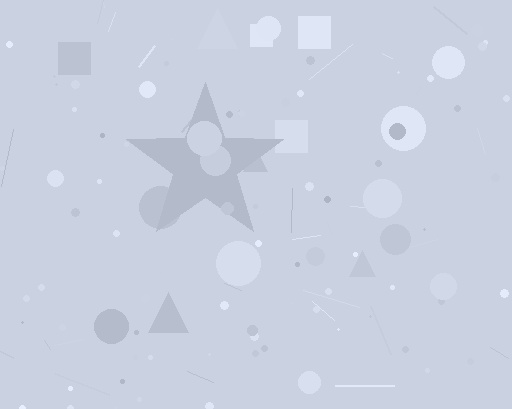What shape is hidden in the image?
A star is hidden in the image.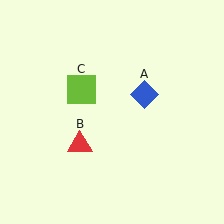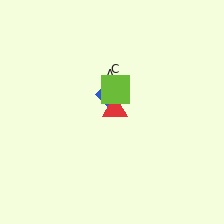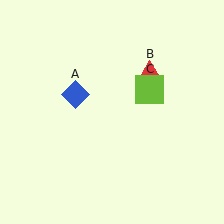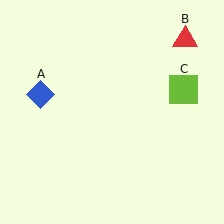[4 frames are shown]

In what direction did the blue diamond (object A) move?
The blue diamond (object A) moved left.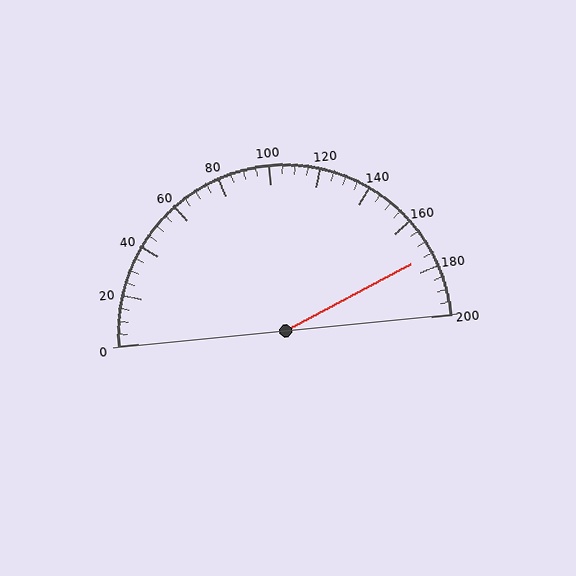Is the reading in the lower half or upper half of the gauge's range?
The reading is in the upper half of the range (0 to 200).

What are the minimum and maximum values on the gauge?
The gauge ranges from 0 to 200.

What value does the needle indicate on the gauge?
The needle indicates approximately 175.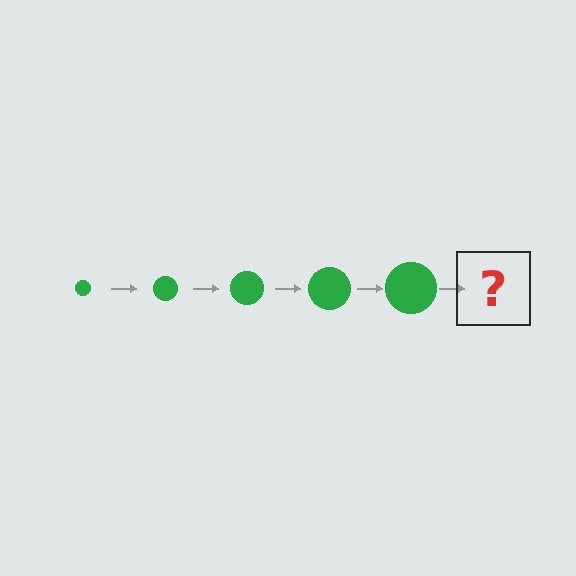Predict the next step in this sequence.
The next step is a green circle, larger than the previous one.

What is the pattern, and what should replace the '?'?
The pattern is that the circle gets progressively larger each step. The '?' should be a green circle, larger than the previous one.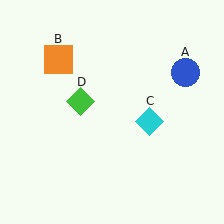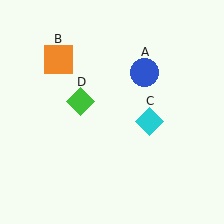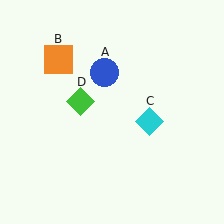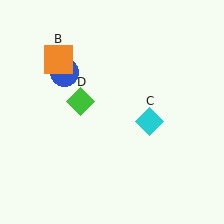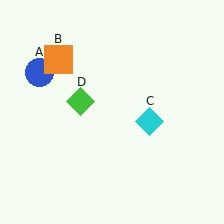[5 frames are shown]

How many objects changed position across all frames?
1 object changed position: blue circle (object A).